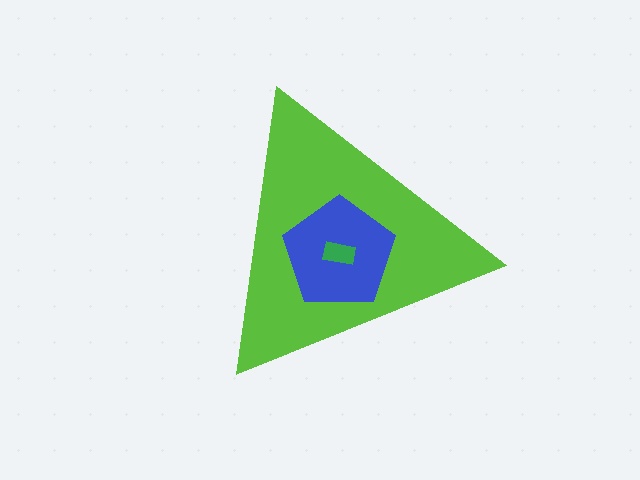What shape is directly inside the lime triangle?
The blue pentagon.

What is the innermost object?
The green rectangle.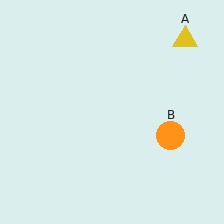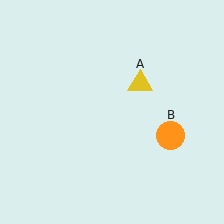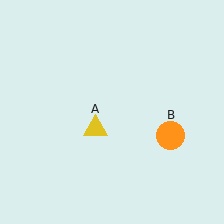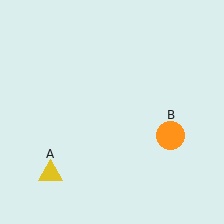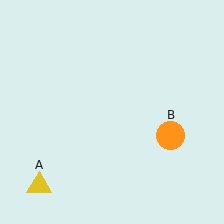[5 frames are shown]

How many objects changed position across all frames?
1 object changed position: yellow triangle (object A).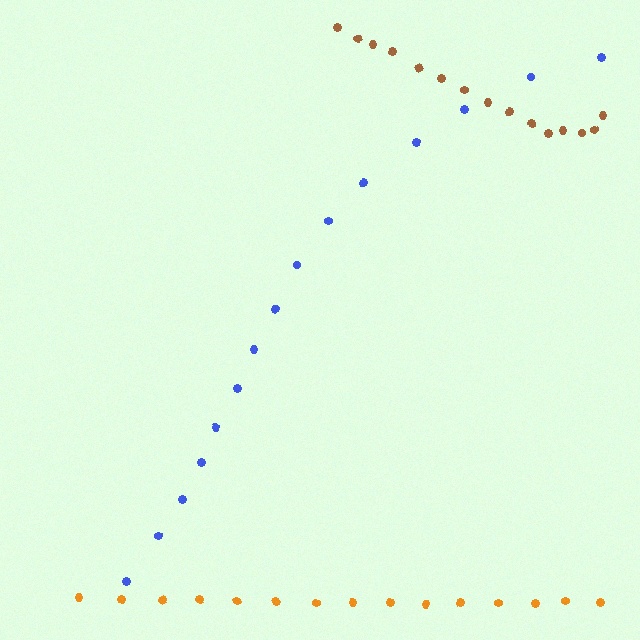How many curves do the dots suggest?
There are 3 distinct paths.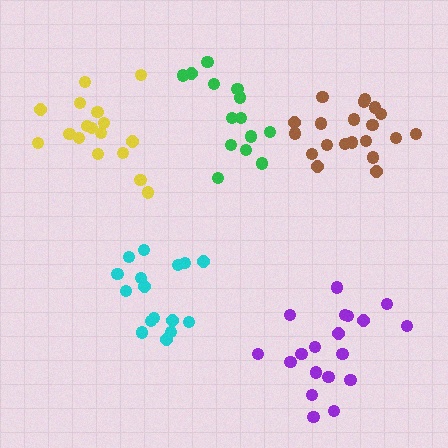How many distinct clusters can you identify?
There are 5 distinct clusters.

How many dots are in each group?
Group 1: 15 dots, Group 2: 17 dots, Group 3: 20 dots, Group 4: 16 dots, Group 5: 19 dots (87 total).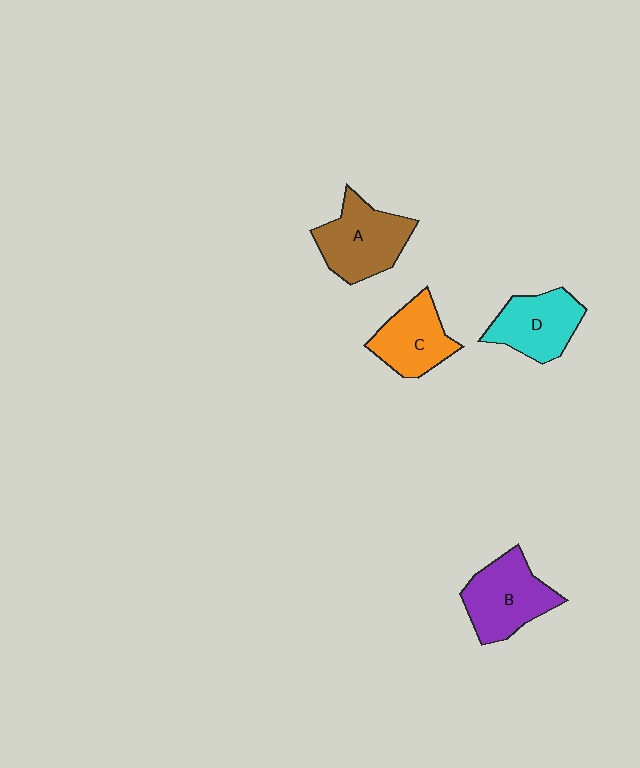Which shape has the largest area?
Shape B (purple).